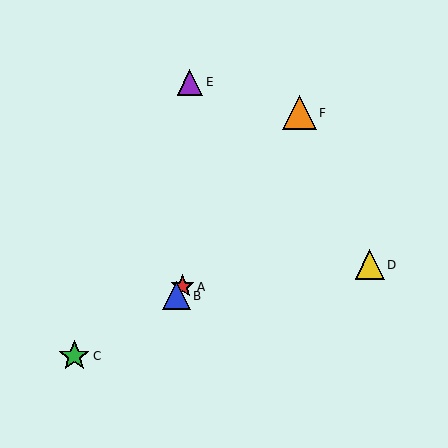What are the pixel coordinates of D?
Object D is at (370, 265).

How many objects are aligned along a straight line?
3 objects (A, B, F) are aligned along a straight line.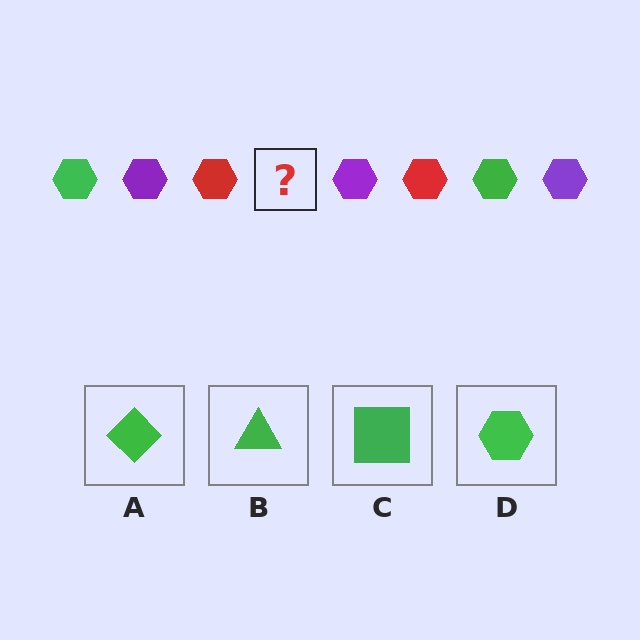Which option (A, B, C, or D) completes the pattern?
D.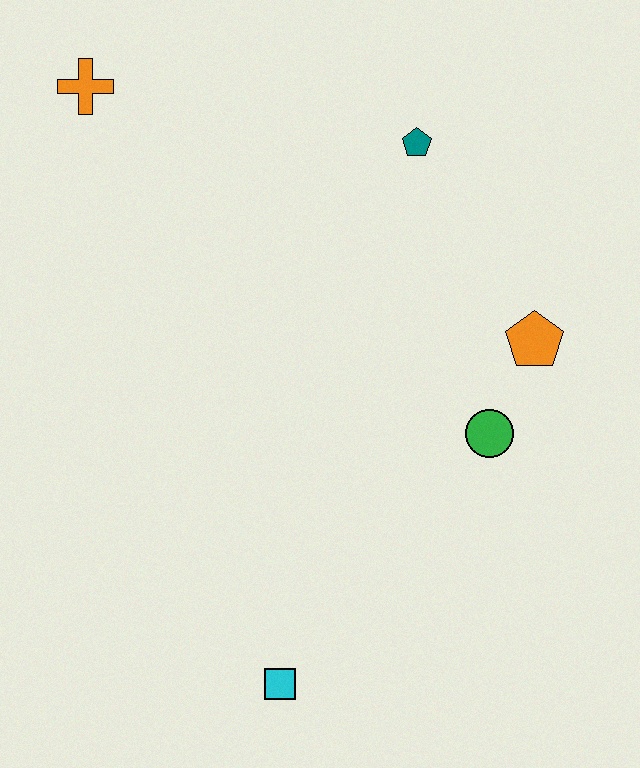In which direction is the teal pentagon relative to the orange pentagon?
The teal pentagon is above the orange pentagon.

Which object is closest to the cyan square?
The green circle is closest to the cyan square.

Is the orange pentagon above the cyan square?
Yes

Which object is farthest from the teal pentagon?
The cyan square is farthest from the teal pentagon.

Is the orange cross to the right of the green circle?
No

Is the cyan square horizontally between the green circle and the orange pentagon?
No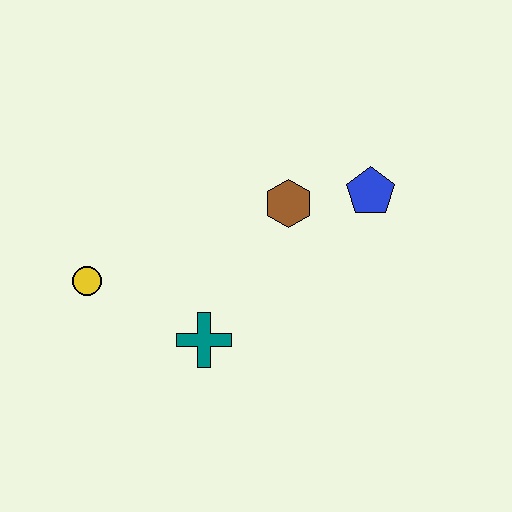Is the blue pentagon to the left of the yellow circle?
No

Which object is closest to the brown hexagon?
The blue pentagon is closest to the brown hexagon.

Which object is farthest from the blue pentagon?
The yellow circle is farthest from the blue pentagon.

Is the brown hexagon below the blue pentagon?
Yes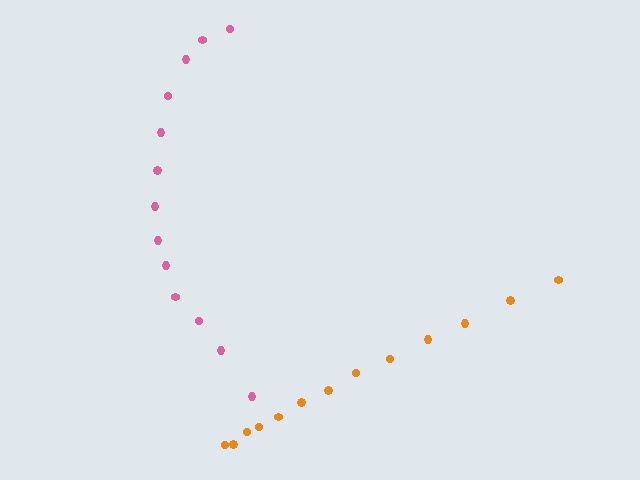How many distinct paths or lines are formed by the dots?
There are 2 distinct paths.